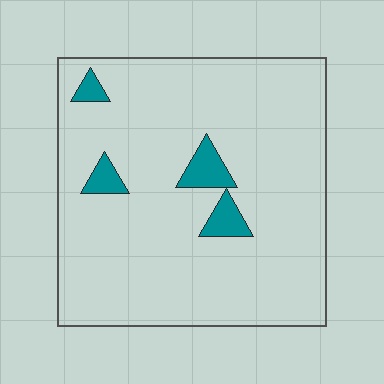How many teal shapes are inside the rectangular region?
4.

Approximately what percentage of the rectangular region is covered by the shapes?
Approximately 5%.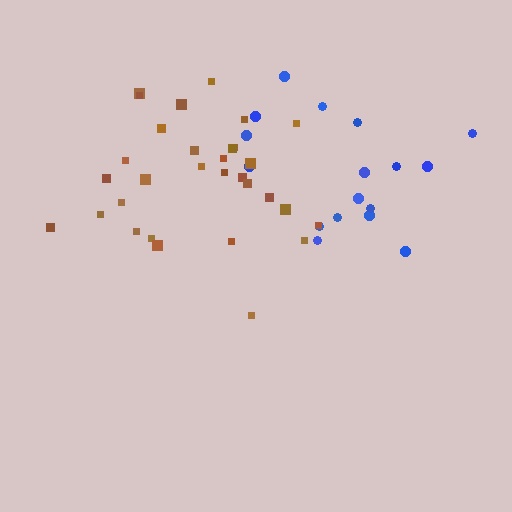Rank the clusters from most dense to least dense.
brown, blue.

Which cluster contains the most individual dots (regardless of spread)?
Brown (31).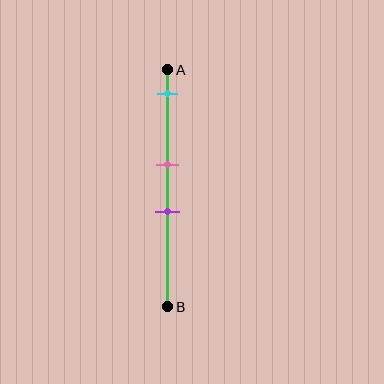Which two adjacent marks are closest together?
The pink and purple marks are the closest adjacent pair.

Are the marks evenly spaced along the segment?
No, the marks are not evenly spaced.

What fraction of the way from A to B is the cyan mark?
The cyan mark is approximately 10% (0.1) of the way from A to B.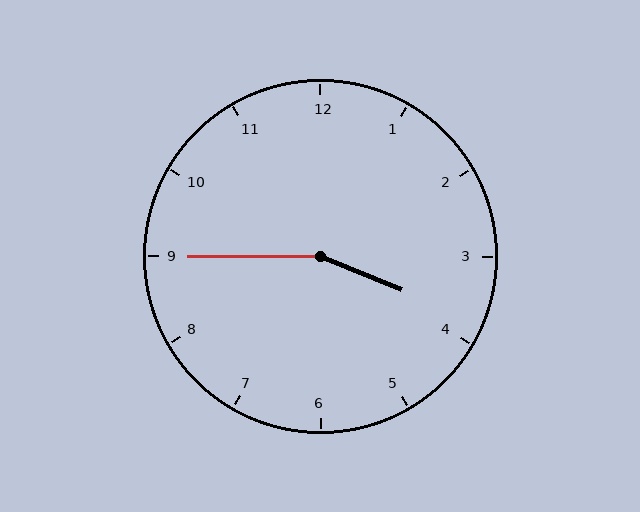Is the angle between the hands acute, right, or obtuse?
It is obtuse.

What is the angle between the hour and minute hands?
Approximately 158 degrees.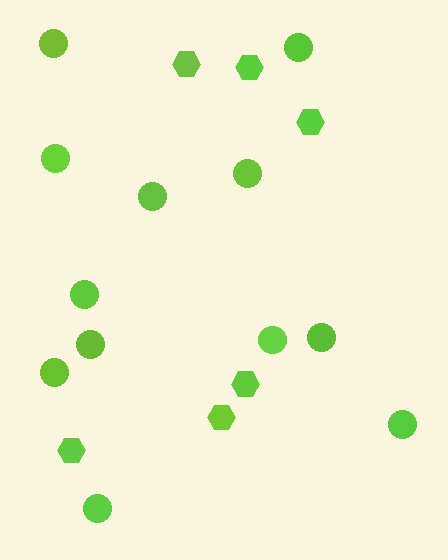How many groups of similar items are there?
There are 2 groups: one group of hexagons (6) and one group of circles (12).